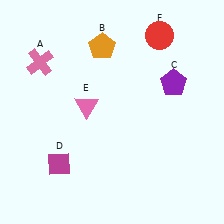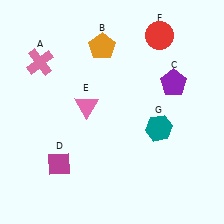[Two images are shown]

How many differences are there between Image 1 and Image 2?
There is 1 difference between the two images.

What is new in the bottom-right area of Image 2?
A teal hexagon (G) was added in the bottom-right area of Image 2.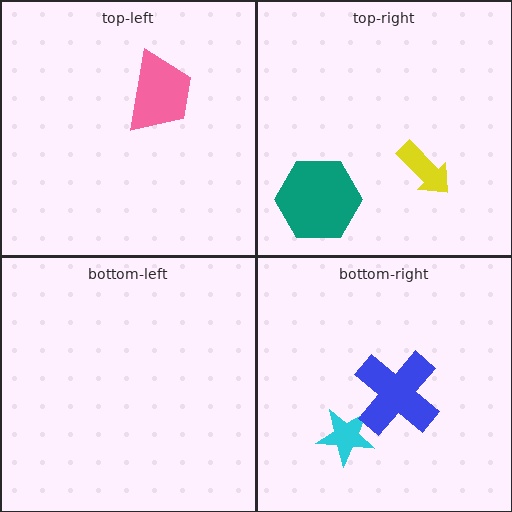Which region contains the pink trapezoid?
The top-left region.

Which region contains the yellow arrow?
The top-right region.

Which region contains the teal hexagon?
The top-right region.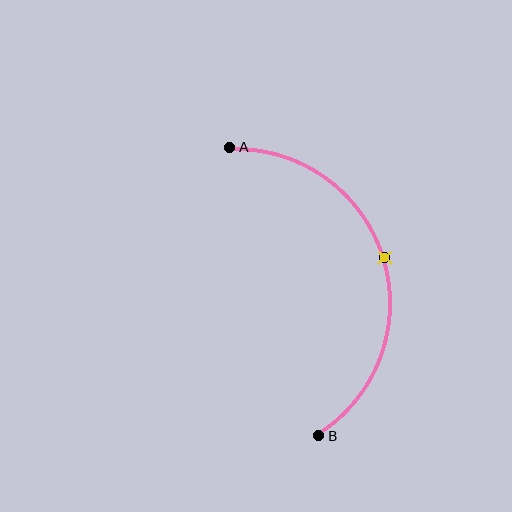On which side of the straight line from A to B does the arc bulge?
The arc bulges to the right of the straight line connecting A and B.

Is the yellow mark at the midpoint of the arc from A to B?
Yes. The yellow mark lies on the arc at equal arc-length from both A and B — it is the arc midpoint.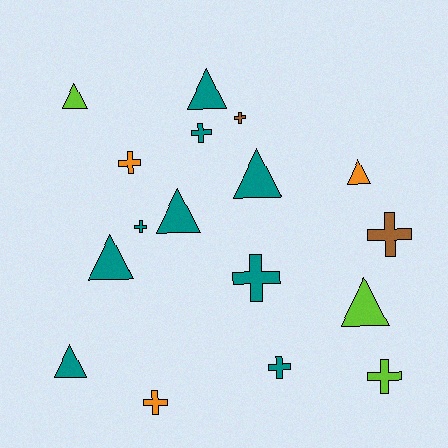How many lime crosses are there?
There is 1 lime cross.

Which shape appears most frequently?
Cross, with 9 objects.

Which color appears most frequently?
Teal, with 9 objects.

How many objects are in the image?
There are 17 objects.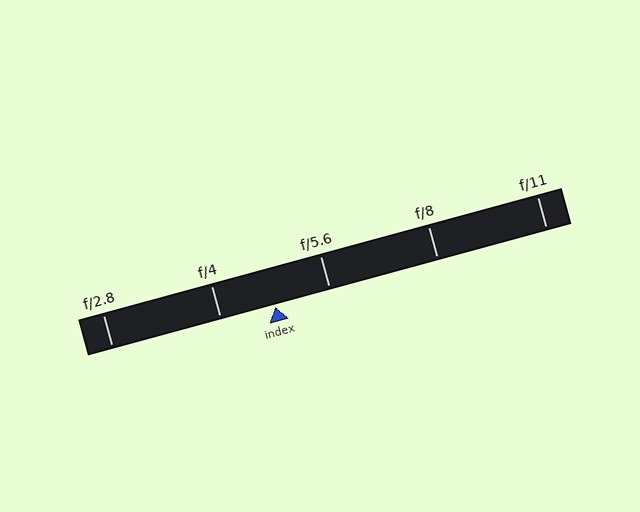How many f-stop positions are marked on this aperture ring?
There are 5 f-stop positions marked.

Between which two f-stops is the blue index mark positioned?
The index mark is between f/4 and f/5.6.